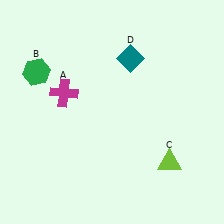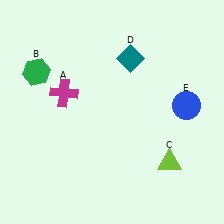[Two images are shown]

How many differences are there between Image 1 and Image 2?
There is 1 difference between the two images.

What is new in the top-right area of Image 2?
A blue circle (E) was added in the top-right area of Image 2.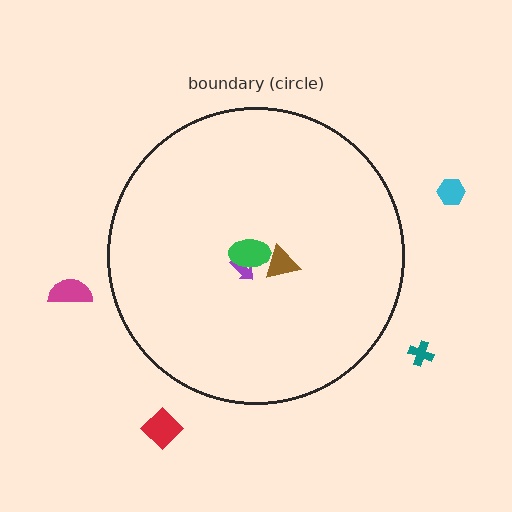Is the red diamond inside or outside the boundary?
Outside.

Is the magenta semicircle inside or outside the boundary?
Outside.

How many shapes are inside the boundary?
3 inside, 4 outside.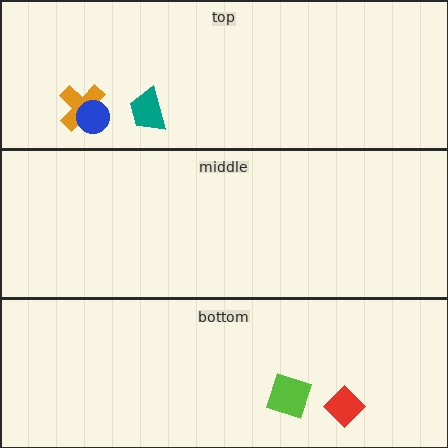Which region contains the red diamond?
The bottom region.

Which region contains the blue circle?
The top region.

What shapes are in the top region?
The orange cross, the teal trapezoid, the blue circle.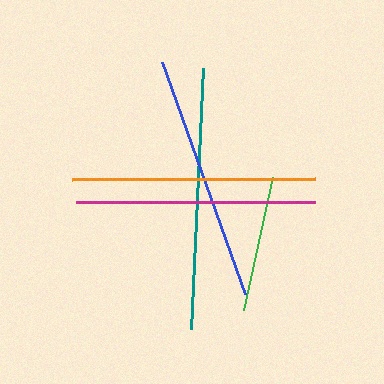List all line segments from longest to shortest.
From longest to shortest: teal, blue, orange, magenta, green.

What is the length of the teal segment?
The teal segment is approximately 262 pixels long.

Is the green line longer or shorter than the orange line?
The orange line is longer than the green line.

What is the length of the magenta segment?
The magenta segment is approximately 239 pixels long.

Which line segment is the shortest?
The green line is the shortest at approximately 136 pixels.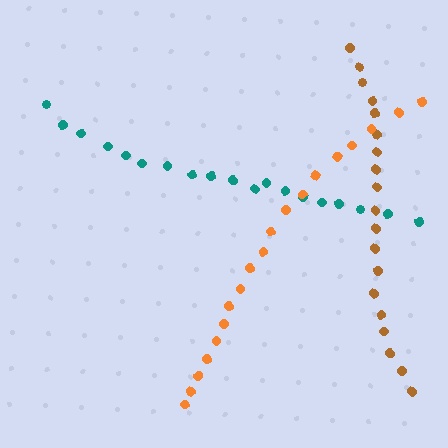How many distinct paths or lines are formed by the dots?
There are 3 distinct paths.